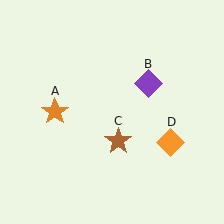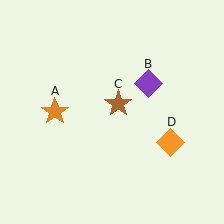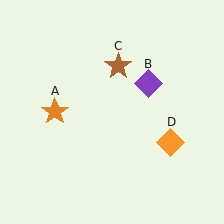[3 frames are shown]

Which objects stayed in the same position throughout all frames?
Orange star (object A) and purple diamond (object B) and orange diamond (object D) remained stationary.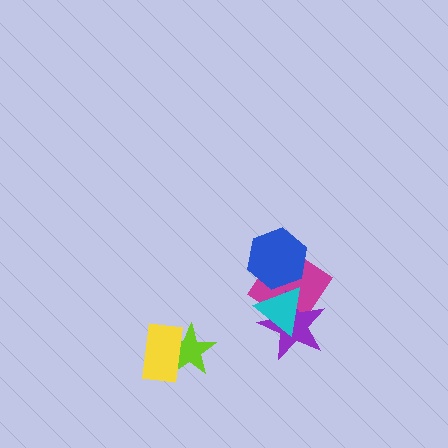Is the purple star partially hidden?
Yes, it is partially covered by another shape.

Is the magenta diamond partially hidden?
Yes, it is partially covered by another shape.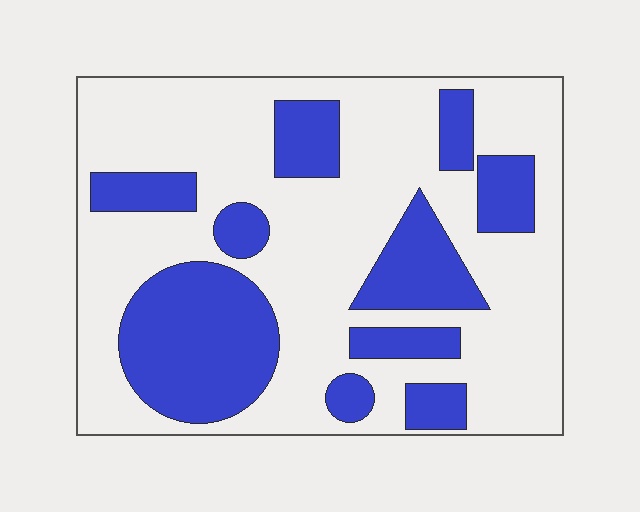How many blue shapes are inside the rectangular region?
10.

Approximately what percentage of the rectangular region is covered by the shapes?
Approximately 35%.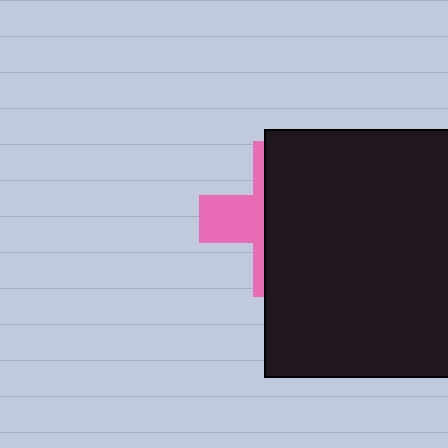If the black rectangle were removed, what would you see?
You would see the complete pink cross.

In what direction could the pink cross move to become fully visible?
The pink cross could move left. That would shift it out from behind the black rectangle entirely.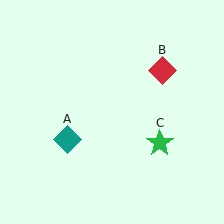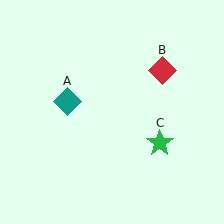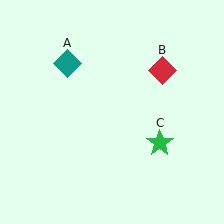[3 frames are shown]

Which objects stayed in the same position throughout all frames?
Red diamond (object B) and green star (object C) remained stationary.